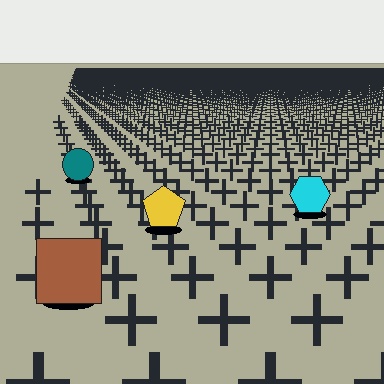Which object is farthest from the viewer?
The teal circle is farthest from the viewer. It appears smaller and the ground texture around it is denser.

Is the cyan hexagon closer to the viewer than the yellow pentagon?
No. The yellow pentagon is closer — you can tell from the texture gradient: the ground texture is coarser near it.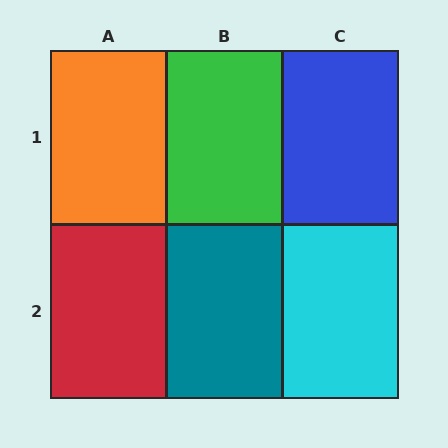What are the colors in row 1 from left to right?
Orange, green, blue.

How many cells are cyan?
1 cell is cyan.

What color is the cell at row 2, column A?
Red.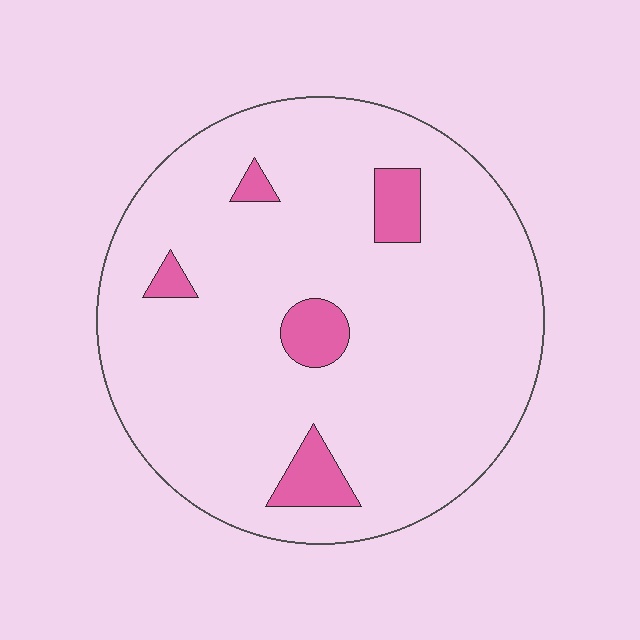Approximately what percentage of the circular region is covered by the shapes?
Approximately 10%.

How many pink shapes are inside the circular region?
5.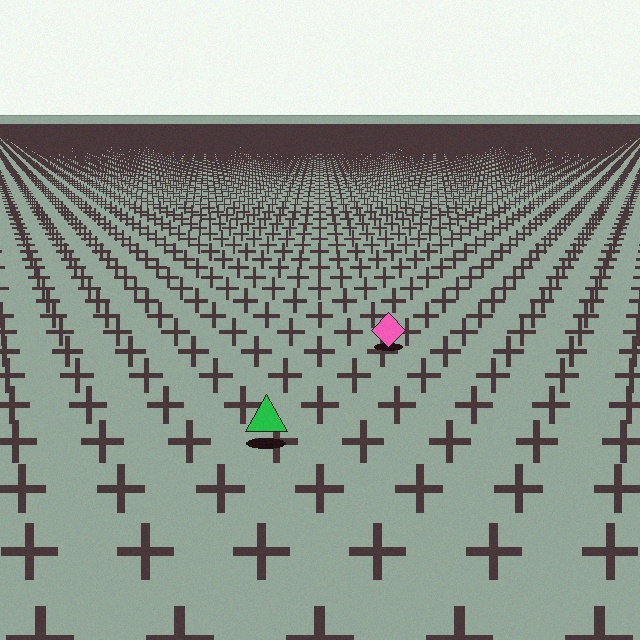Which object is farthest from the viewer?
The pink diamond is farthest from the viewer. It appears smaller and the ground texture around it is denser.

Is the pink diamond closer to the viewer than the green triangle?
No. The green triangle is closer — you can tell from the texture gradient: the ground texture is coarser near it.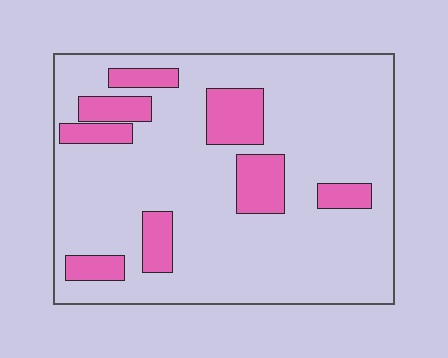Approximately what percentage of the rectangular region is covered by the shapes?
Approximately 20%.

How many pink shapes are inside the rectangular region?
8.